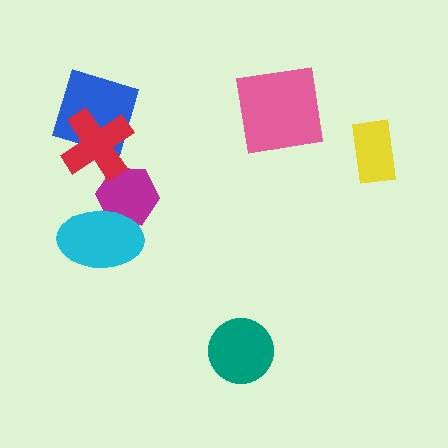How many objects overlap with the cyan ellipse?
1 object overlaps with the cyan ellipse.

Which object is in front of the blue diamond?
The red cross is in front of the blue diamond.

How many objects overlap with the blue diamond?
1 object overlaps with the blue diamond.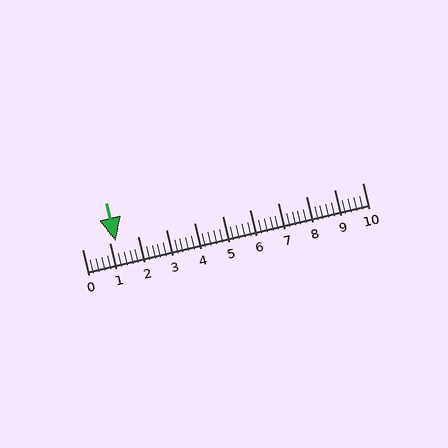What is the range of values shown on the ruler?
The ruler shows values from 0 to 10.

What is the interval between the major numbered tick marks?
The major tick marks are spaced 1 units apart.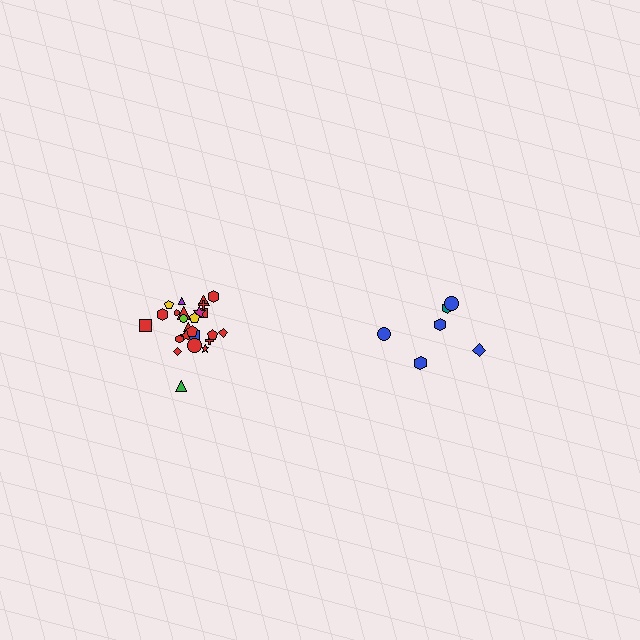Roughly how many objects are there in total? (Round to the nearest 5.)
Roughly 30 objects in total.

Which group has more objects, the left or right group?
The left group.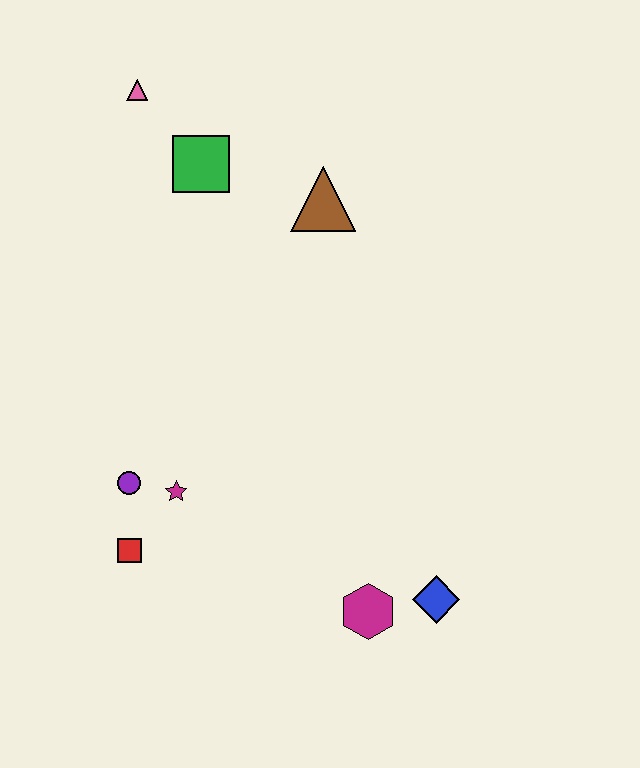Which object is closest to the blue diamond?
The magenta hexagon is closest to the blue diamond.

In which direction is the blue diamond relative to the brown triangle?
The blue diamond is below the brown triangle.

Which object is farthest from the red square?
The pink triangle is farthest from the red square.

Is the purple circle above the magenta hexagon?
Yes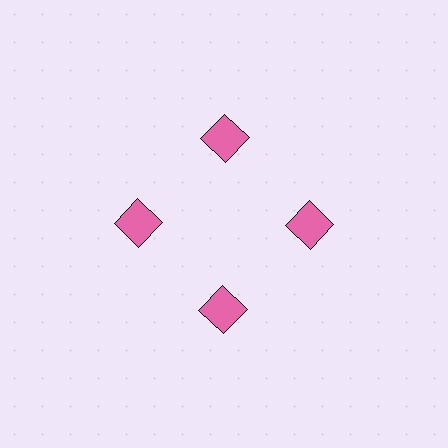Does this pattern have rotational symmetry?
Yes, this pattern has 4-fold rotational symmetry. It looks the same after rotating 90 degrees around the center.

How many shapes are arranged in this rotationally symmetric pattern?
There are 4 shapes, arranged in 4 groups of 1.